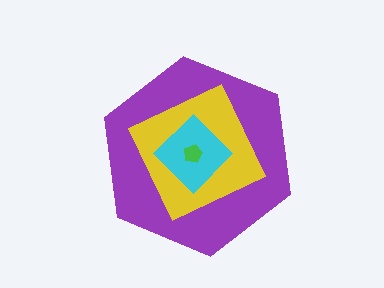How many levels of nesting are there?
4.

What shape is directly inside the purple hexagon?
The yellow square.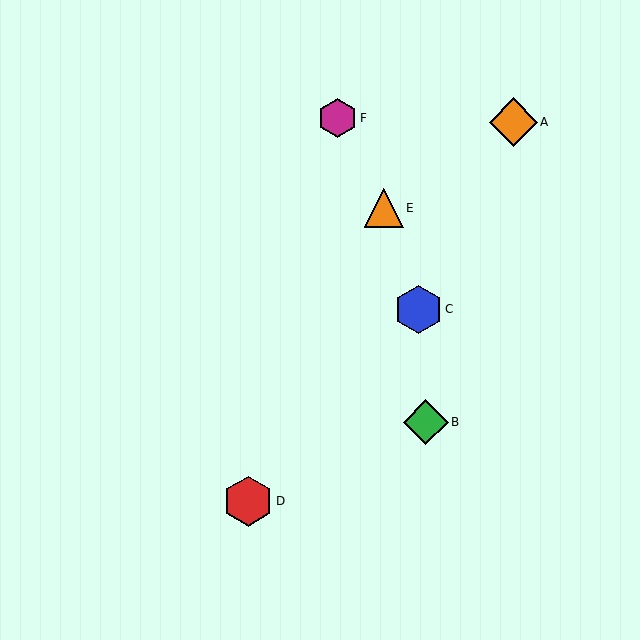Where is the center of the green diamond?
The center of the green diamond is at (426, 422).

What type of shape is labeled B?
Shape B is a green diamond.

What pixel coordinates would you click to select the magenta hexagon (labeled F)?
Click at (338, 118) to select the magenta hexagon F.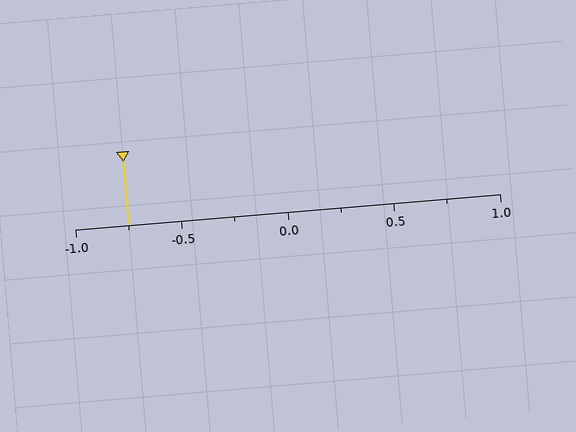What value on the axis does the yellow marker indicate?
The marker indicates approximately -0.75.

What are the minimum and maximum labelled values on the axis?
The axis runs from -1.0 to 1.0.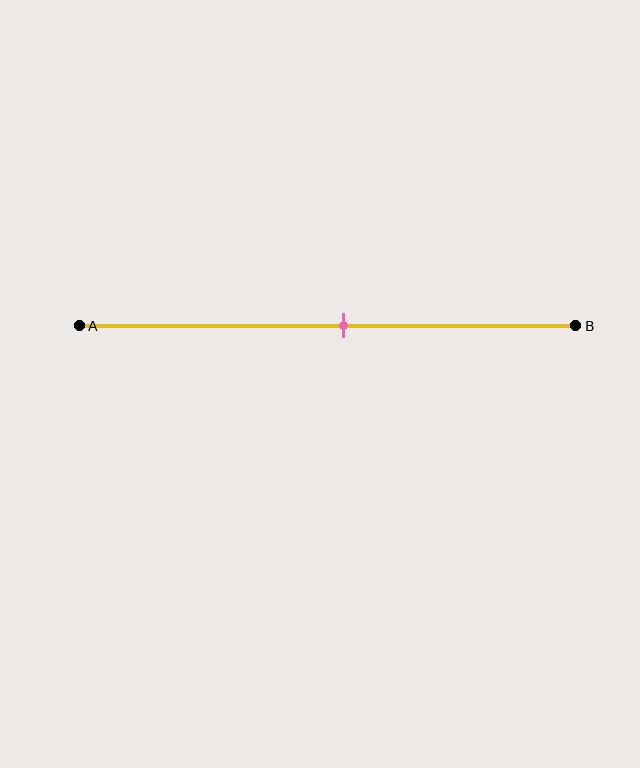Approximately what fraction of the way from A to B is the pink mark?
The pink mark is approximately 55% of the way from A to B.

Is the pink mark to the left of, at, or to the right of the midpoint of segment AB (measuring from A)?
The pink mark is to the right of the midpoint of segment AB.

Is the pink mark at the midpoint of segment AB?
No, the mark is at about 55% from A, not at the 50% midpoint.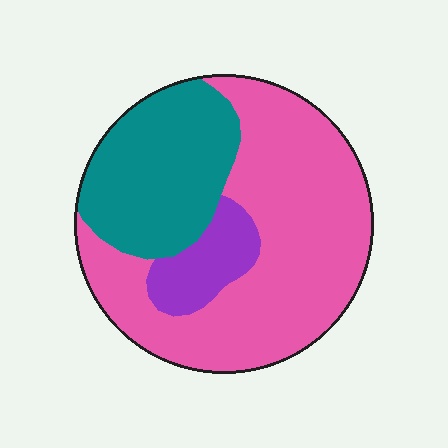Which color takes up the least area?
Purple, at roughly 10%.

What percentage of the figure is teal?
Teal covers about 30% of the figure.